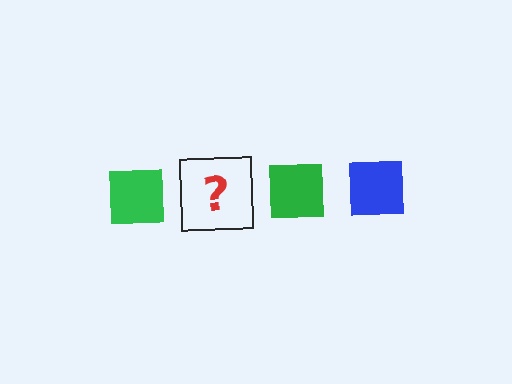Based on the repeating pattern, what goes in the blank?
The blank should be a blue square.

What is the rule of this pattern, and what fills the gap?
The rule is that the pattern cycles through green, blue squares. The gap should be filled with a blue square.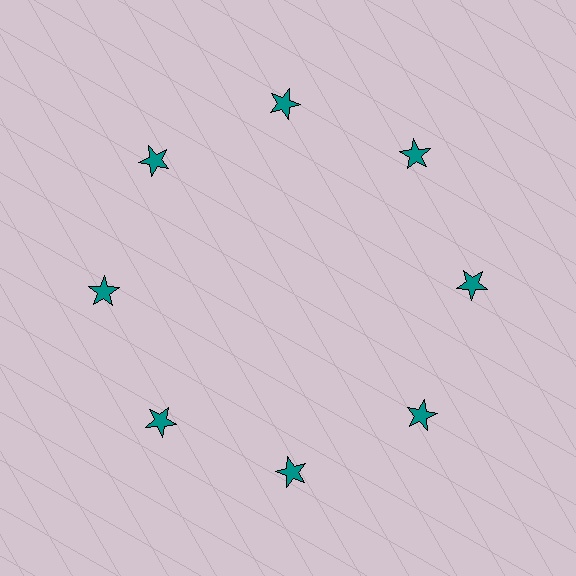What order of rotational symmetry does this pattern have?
This pattern has 8-fold rotational symmetry.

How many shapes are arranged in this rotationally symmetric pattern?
There are 8 shapes, arranged in 8 groups of 1.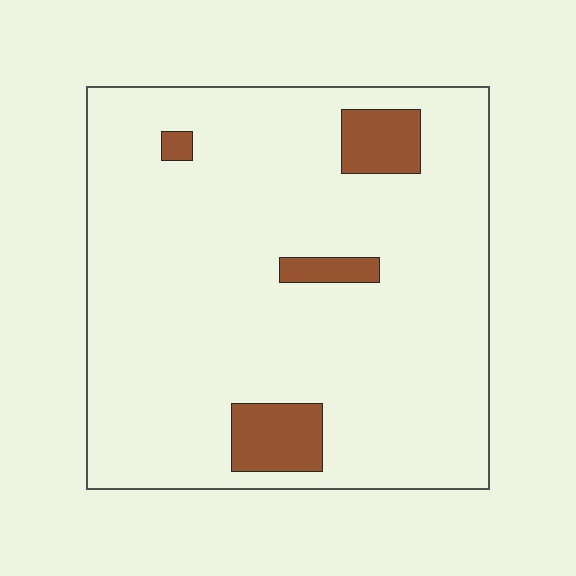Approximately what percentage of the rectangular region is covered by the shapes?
Approximately 10%.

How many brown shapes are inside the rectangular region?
4.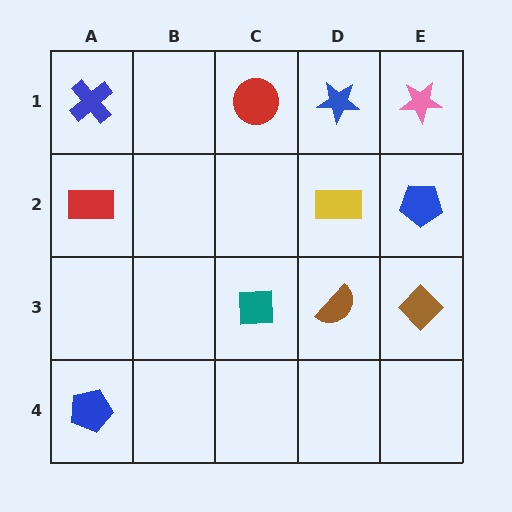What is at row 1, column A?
A blue cross.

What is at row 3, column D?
A brown semicircle.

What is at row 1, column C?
A red circle.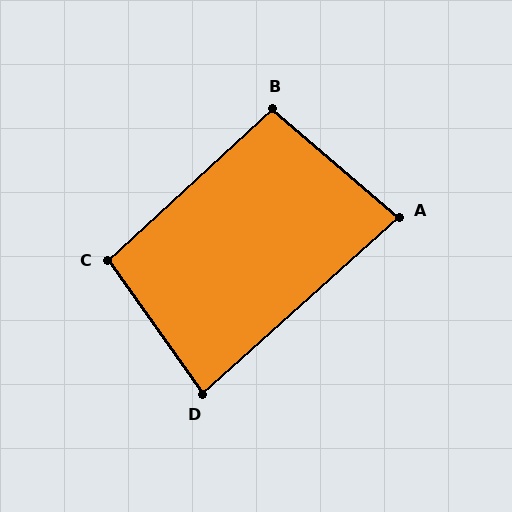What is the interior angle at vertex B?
Approximately 97 degrees (obtuse).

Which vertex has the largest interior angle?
C, at approximately 97 degrees.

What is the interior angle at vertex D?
Approximately 83 degrees (acute).